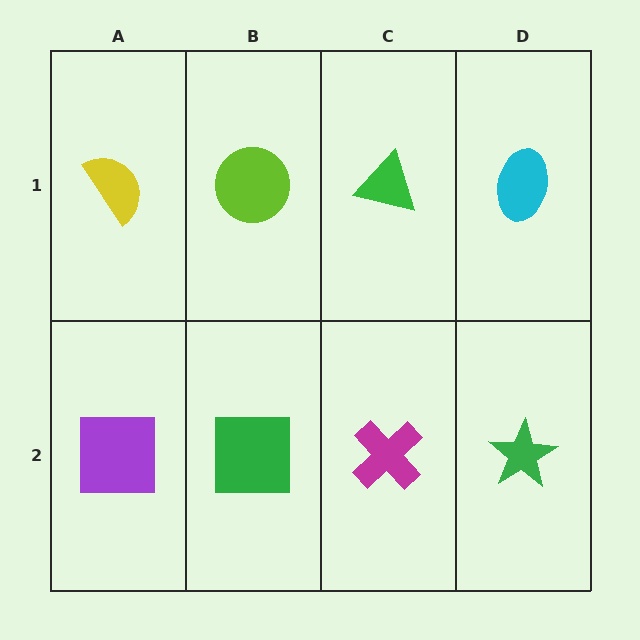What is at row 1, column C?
A green triangle.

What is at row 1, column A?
A yellow semicircle.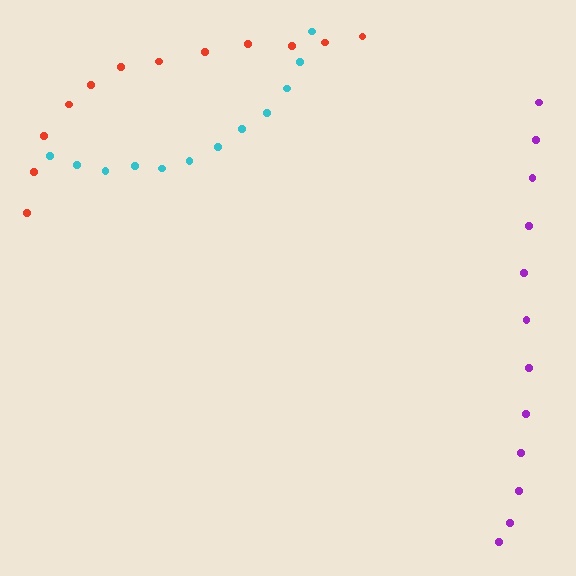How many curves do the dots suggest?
There are 3 distinct paths.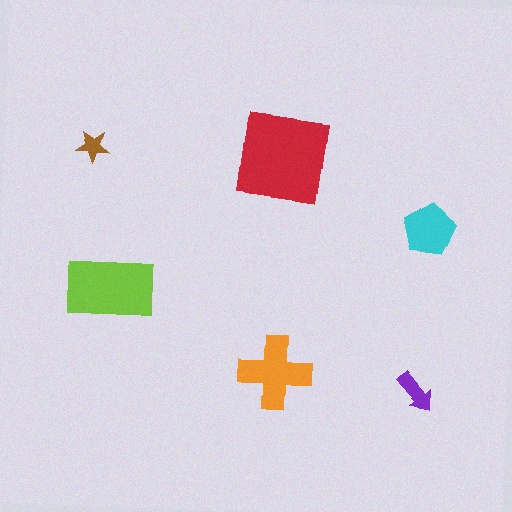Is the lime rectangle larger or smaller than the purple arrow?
Larger.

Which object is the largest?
The red square.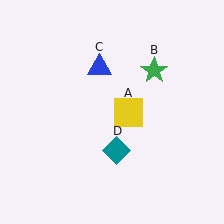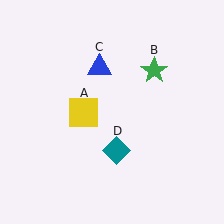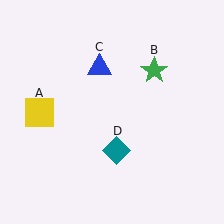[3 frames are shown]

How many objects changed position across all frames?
1 object changed position: yellow square (object A).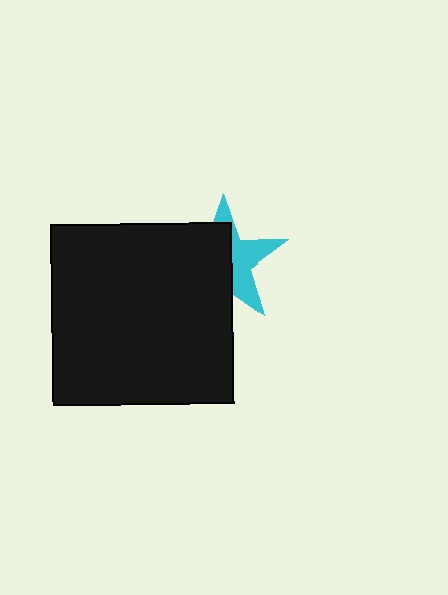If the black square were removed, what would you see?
You would see the complete cyan star.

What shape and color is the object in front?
The object in front is a black square.